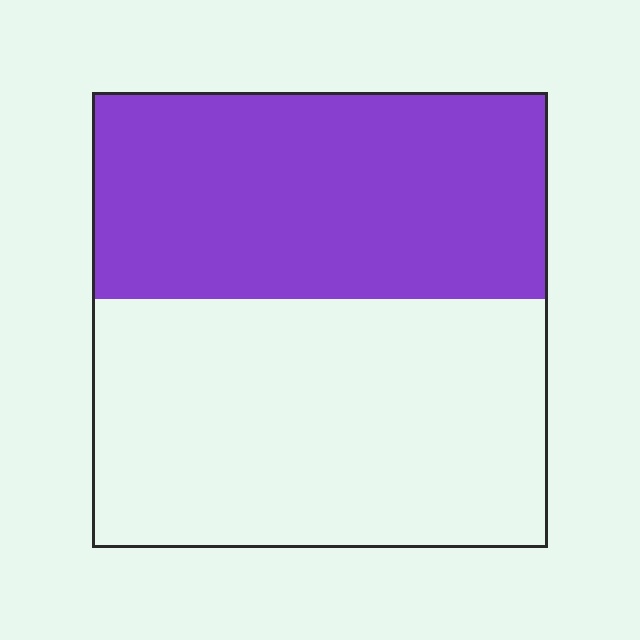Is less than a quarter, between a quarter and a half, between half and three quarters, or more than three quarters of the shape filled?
Between a quarter and a half.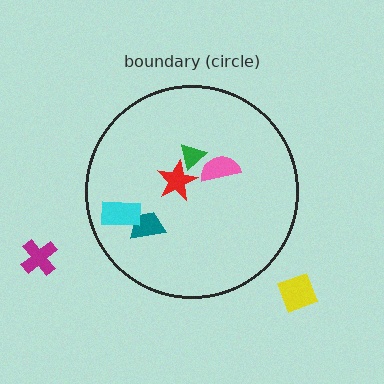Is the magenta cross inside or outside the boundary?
Outside.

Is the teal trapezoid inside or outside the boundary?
Inside.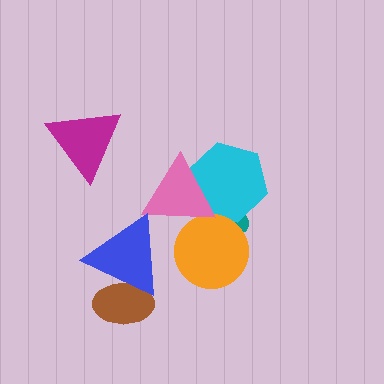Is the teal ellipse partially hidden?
Yes, it is partially covered by another shape.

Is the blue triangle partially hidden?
No, no other shape covers it.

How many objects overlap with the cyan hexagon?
2 objects overlap with the cyan hexagon.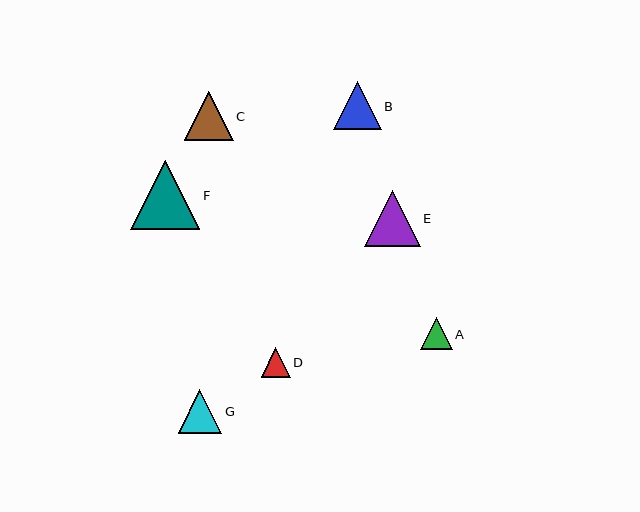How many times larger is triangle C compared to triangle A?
Triangle C is approximately 1.5 times the size of triangle A.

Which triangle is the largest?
Triangle F is the largest with a size of approximately 69 pixels.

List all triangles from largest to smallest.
From largest to smallest: F, E, C, B, G, A, D.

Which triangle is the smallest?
Triangle D is the smallest with a size of approximately 29 pixels.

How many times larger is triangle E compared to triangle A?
Triangle E is approximately 1.8 times the size of triangle A.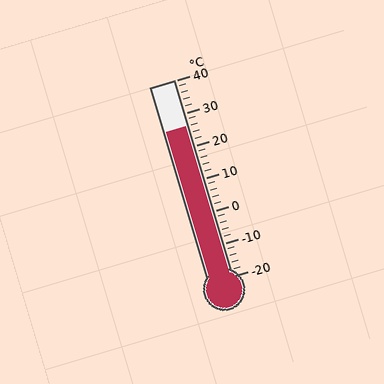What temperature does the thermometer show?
The thermometer shows approximately 26°C.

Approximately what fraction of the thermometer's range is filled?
The thermometer is filled to approximately 75% of its range.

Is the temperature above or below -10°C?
The temperature is above -10°C.